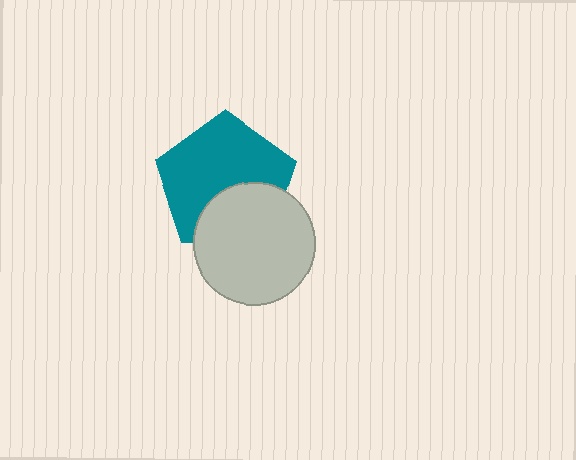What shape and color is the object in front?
The object in front is a light gray circle.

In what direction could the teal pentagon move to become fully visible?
The teal pentagon could move up. That would shift it out from behind the light gray circle entirely.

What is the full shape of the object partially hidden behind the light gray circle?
The partially hidden object is a teal pentagon.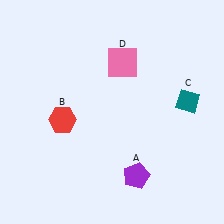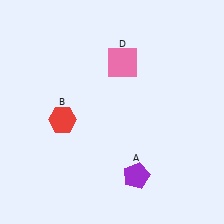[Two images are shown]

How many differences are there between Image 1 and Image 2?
There is 1 difference between the two images.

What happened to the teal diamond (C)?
The teal diamond (C) was removed in Image 2. It was in the top-right area of Image 1.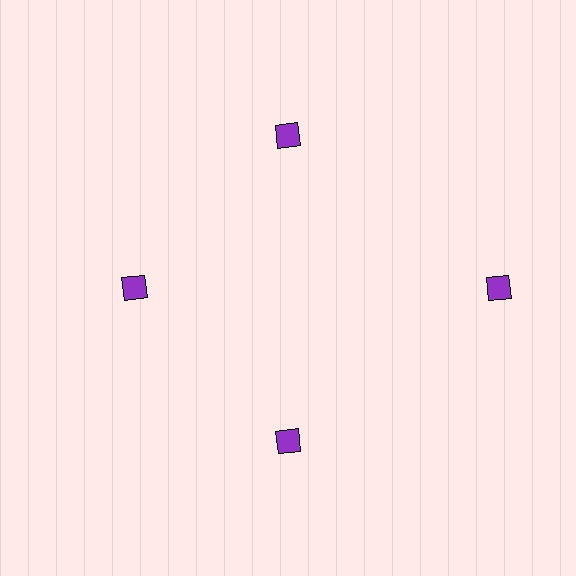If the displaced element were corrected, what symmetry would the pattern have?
It would have 4-fold rotational symmetry — the pattern would map onto itself every 90 degrees.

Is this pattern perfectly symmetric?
No. The 4 purple diamonds are arranged in a ring, but one element near the 3 o'clock position is pushed outward from the center, breaking the 4-fold rotational symmetry.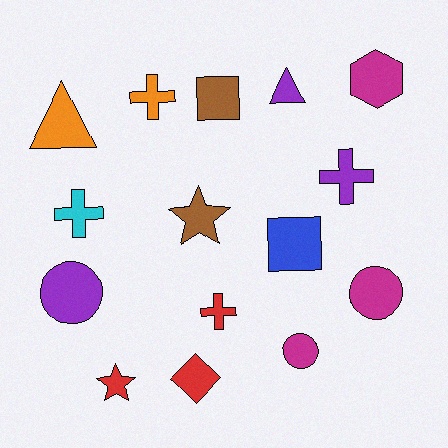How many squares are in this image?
There are 2 squares.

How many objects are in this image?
There are 15 objects.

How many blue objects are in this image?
There is 1 blue object.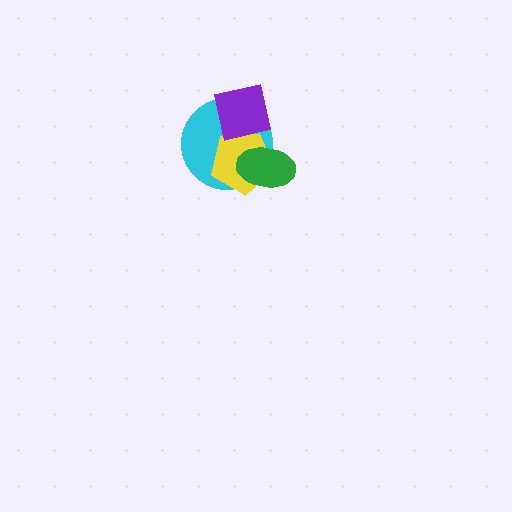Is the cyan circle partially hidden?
Yes, it is partially covered by another shape.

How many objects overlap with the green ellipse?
2 objects overlap with the green ellipse.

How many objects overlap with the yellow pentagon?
3 objects overlap with the yellow pentagon.